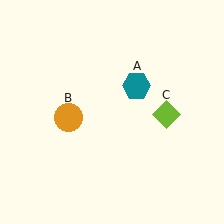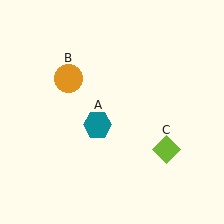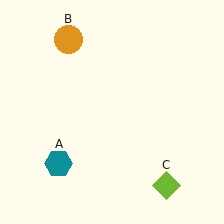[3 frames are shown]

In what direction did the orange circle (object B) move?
The orange circle (object B) moved up.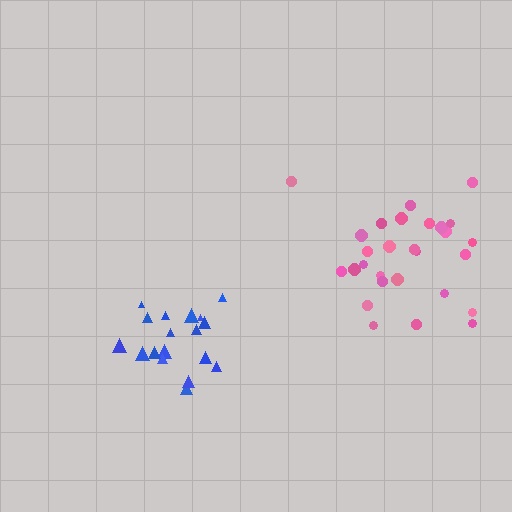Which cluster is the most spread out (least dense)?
Pink.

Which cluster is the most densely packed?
Blue.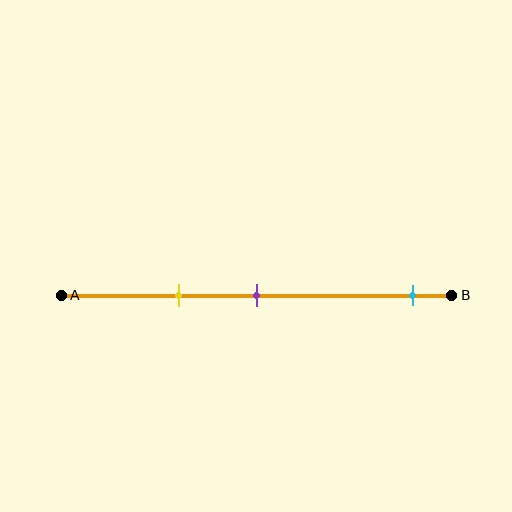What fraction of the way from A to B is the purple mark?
The purple mark is approximately 50% (0.5) of the way from A to B.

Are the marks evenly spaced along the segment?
No, the marks are not evenly spaced.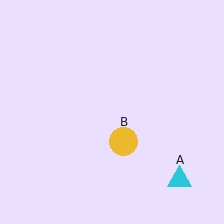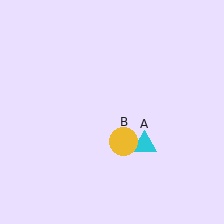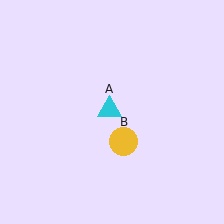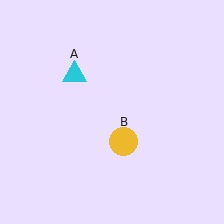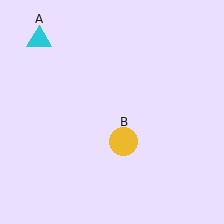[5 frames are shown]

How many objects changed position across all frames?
1 object changed position: cyan triangle (object A).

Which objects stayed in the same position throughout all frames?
Yellow circle (object B) remained stationary.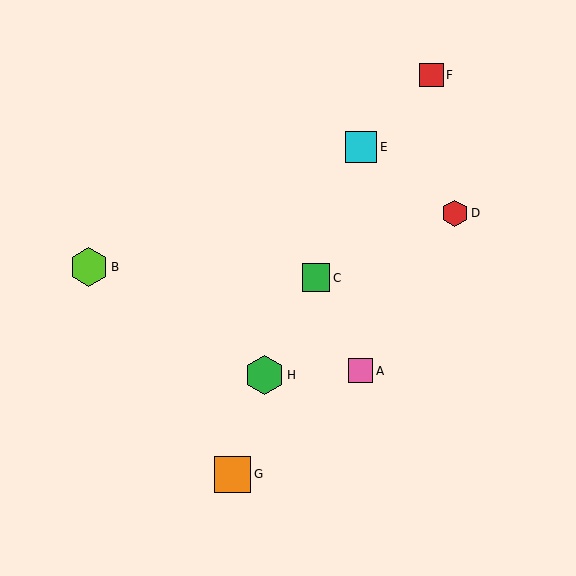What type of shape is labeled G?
Shape G is an orange square.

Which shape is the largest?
The green hexagon (labeled H) is the largest.